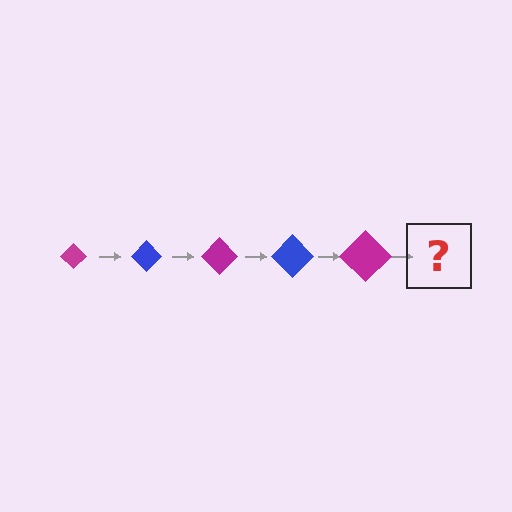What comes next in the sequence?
The next element should be a blue diamond, larger than the previous one.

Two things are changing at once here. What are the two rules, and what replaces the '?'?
The two rules are that the diamond grows larger each step and the color cycles through magenta and blue. The '?' should be a blue diamond, larger than the previous one.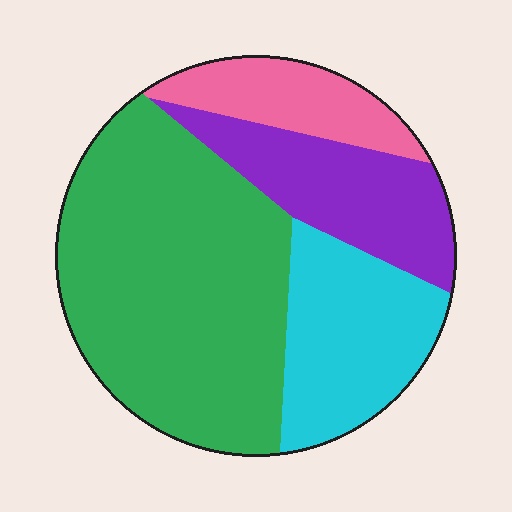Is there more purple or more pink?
Purple.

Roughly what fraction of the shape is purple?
Purple takes up between a sixth and a third of the shape.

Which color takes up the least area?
Pink, at roughly 10%.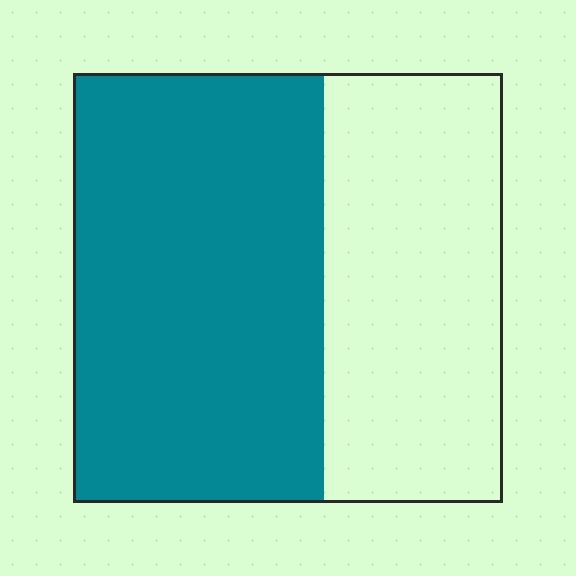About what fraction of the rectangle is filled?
About three fifths (3/5).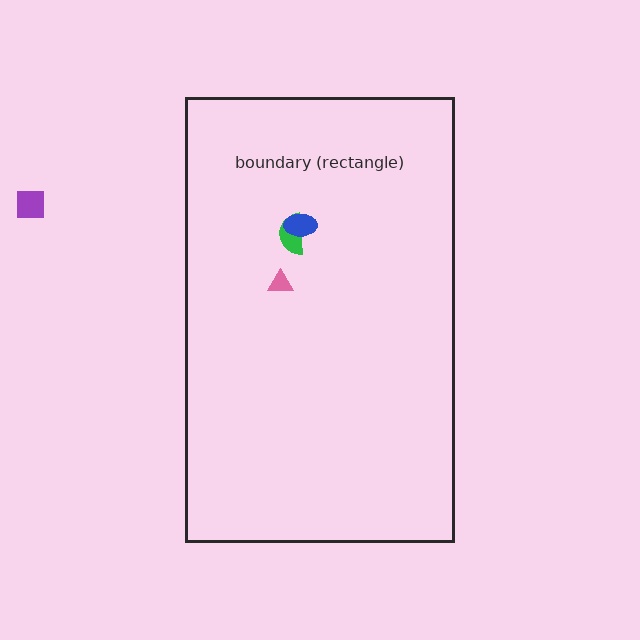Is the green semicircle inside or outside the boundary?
Inside.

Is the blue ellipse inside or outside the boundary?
Inside.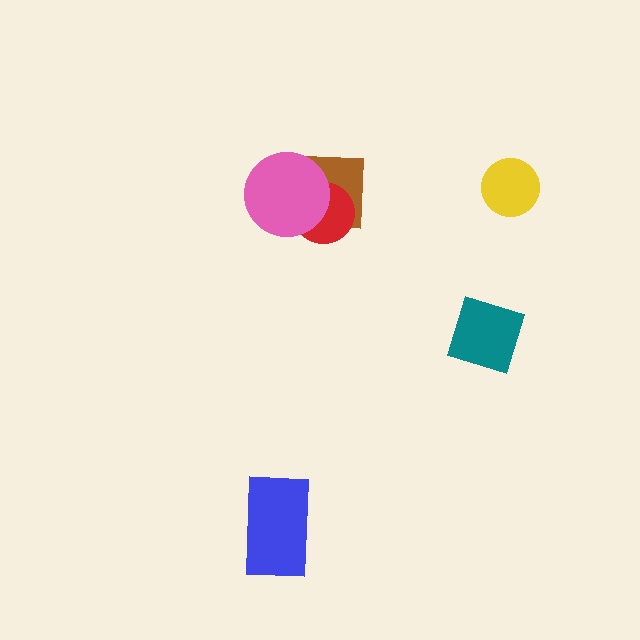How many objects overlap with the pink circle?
2 objects overlap with the pink circle.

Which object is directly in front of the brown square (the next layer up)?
The red circle is directly in front of the brown square.